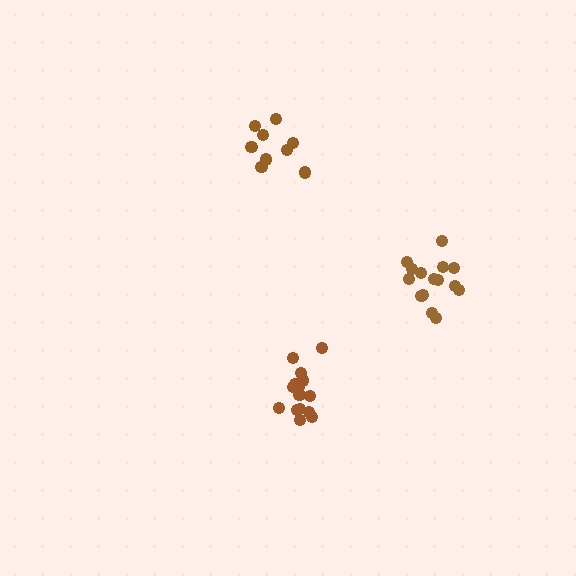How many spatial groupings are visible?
There are 3 spatial groupings.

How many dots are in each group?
Group 1: 15 dots, Group 2: 9 dots, Group 3: 15 dots (39 total).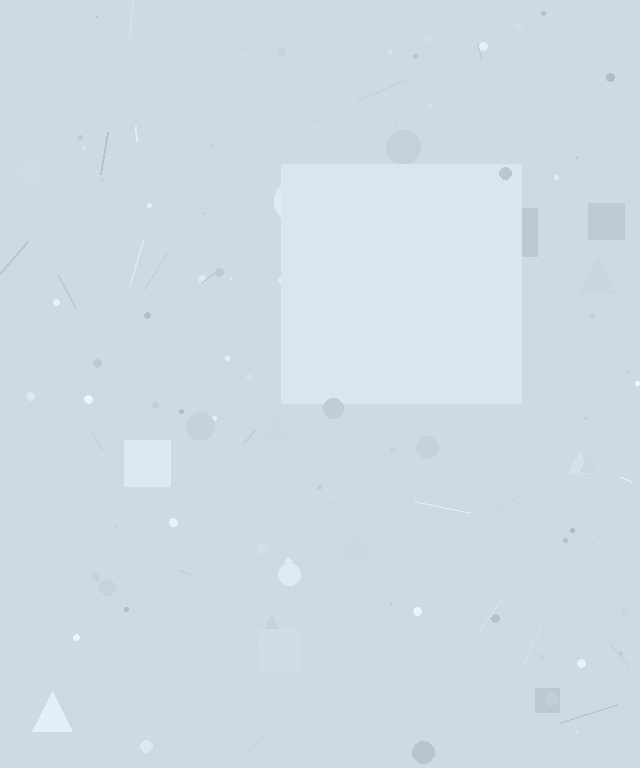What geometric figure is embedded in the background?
A square is embedded in the background.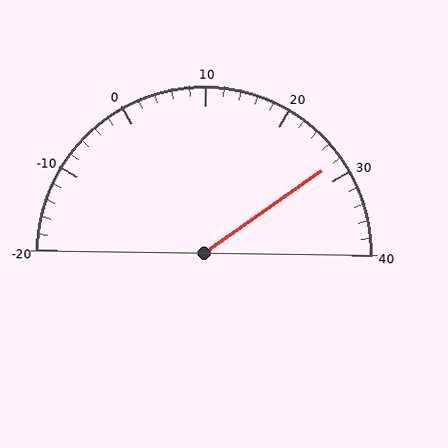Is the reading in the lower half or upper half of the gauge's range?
The reading is in the upper half of the range (-20 to 40).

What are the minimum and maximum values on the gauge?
The gauge ranges from -20 to 40.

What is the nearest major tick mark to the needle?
The nearest major tick mark is 30.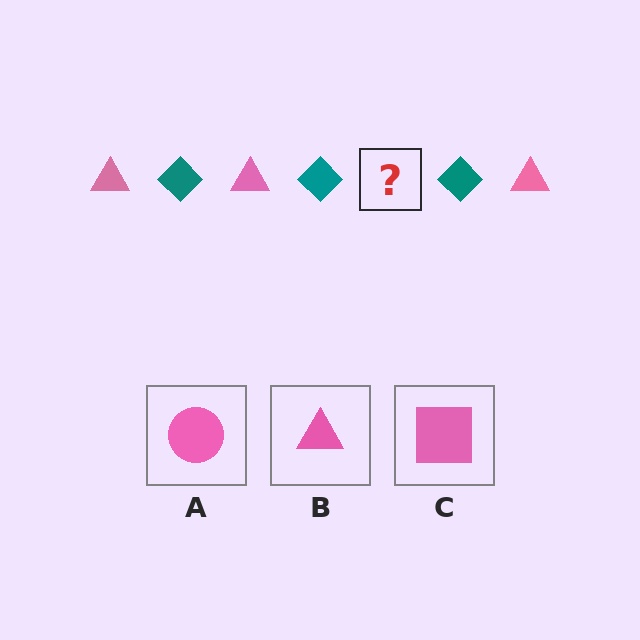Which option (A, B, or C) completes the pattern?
B.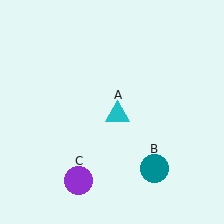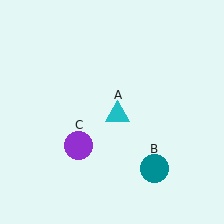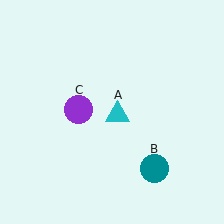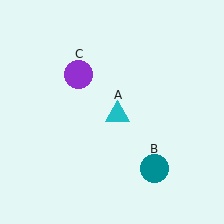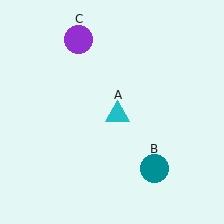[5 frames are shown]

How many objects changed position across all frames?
1 object changed position: purple circle (object C).